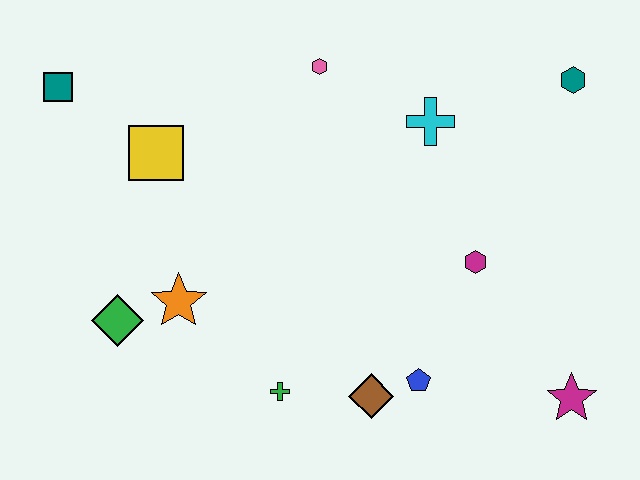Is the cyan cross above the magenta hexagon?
Yes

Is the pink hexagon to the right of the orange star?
Yes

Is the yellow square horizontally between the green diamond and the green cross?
Yes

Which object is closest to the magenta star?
The blue pentagon is closest to the magenta star.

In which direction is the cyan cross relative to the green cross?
The cyan cross is above the green cross.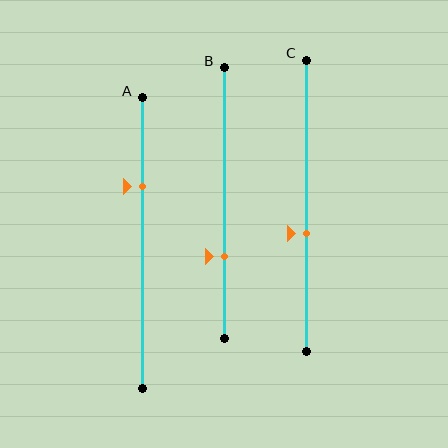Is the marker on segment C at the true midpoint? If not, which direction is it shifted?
No, the marker on segment C is shifted downward by about 10% of the segment length.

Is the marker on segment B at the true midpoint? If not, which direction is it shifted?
No, the marker on segment B is shifted downward by about 20% of the segment length.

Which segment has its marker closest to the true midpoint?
Segment C has its marker closest to the true midpoint.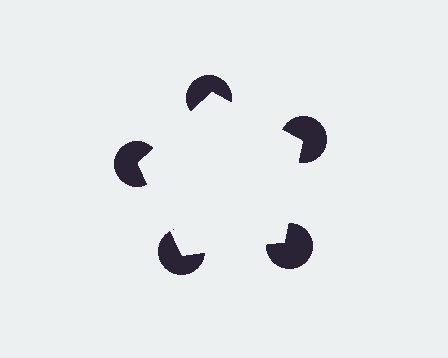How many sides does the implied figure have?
5 sides.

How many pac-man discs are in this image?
There are 5 — one at each vertex of the illusory pentagon.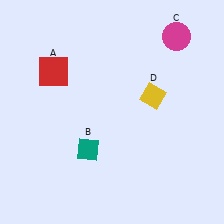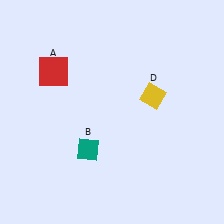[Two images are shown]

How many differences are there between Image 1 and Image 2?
There is 1 difference between the two images.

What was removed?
The magenta circle (C) was removed in Image 2.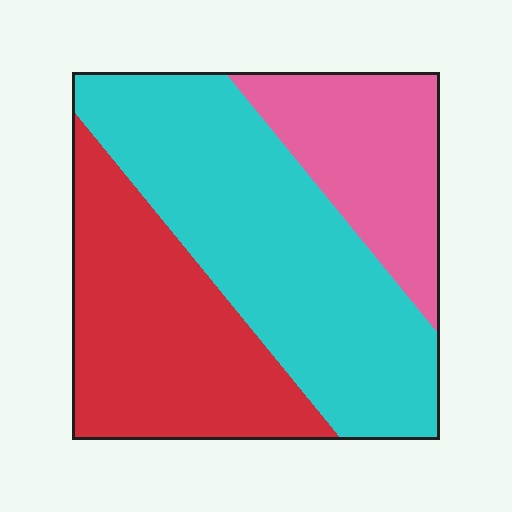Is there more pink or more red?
Red.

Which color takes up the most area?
Cyan, at roughly 45%.